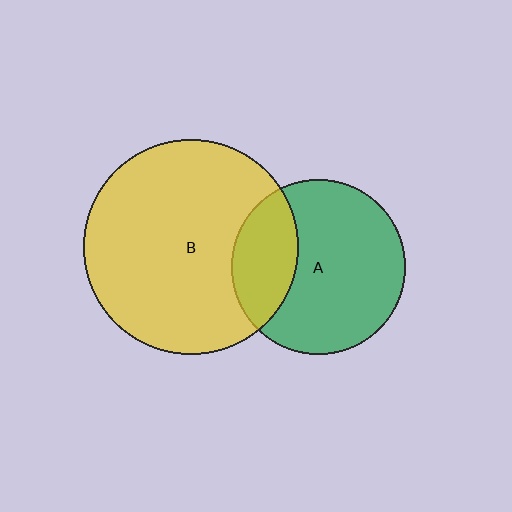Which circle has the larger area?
Circle B (yellow).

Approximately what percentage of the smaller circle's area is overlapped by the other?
Approximately 30%.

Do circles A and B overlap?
Yes.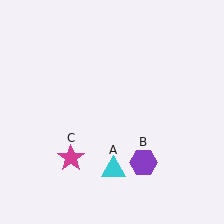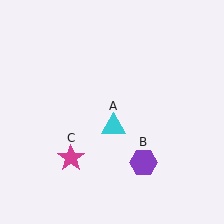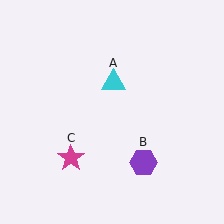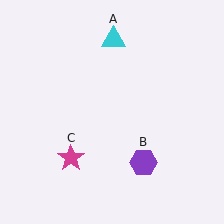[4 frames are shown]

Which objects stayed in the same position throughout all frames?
Purple hexagon (object B) and magenta star (object C) remained stationary.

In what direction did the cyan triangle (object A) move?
The cyan triangle (object A) moved up.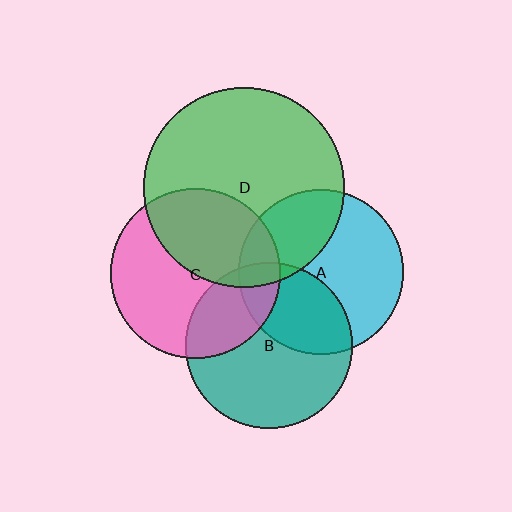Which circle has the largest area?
Circle D (green).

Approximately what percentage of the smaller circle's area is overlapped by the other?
Approximately 5%.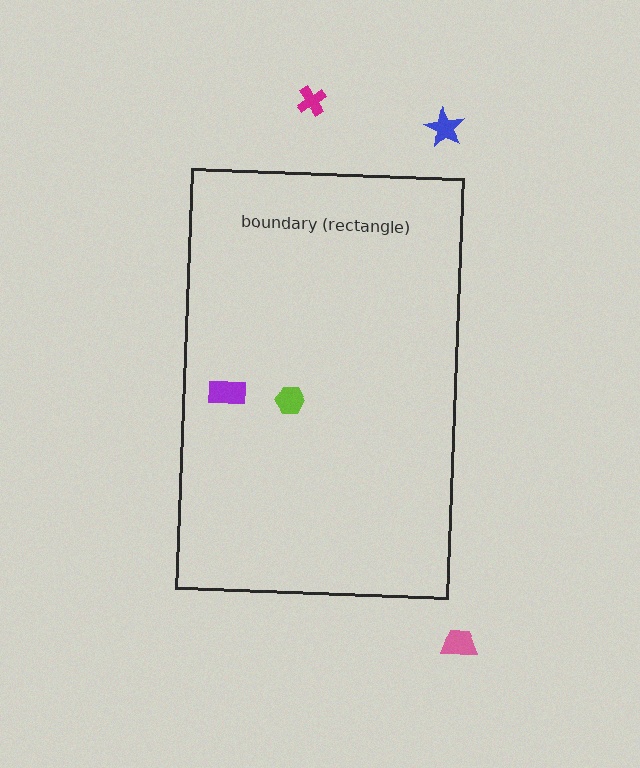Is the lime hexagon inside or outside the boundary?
Inside.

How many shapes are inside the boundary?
2 inside, 3 outside.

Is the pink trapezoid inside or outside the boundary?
Outside.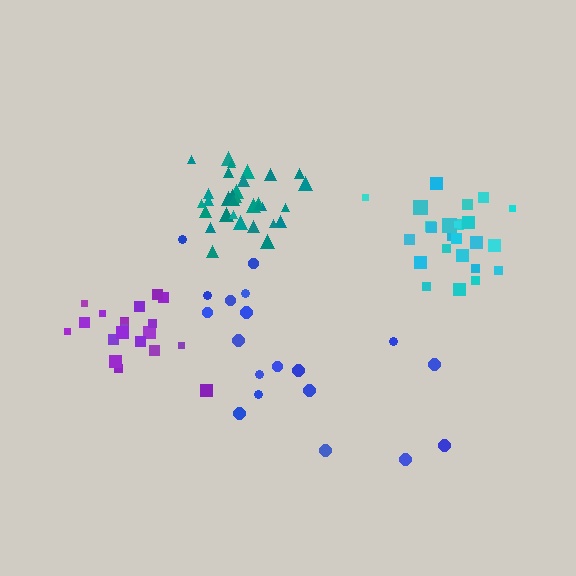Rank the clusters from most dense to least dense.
cyan, teal, purple, blue.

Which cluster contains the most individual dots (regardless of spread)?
Teal (33).